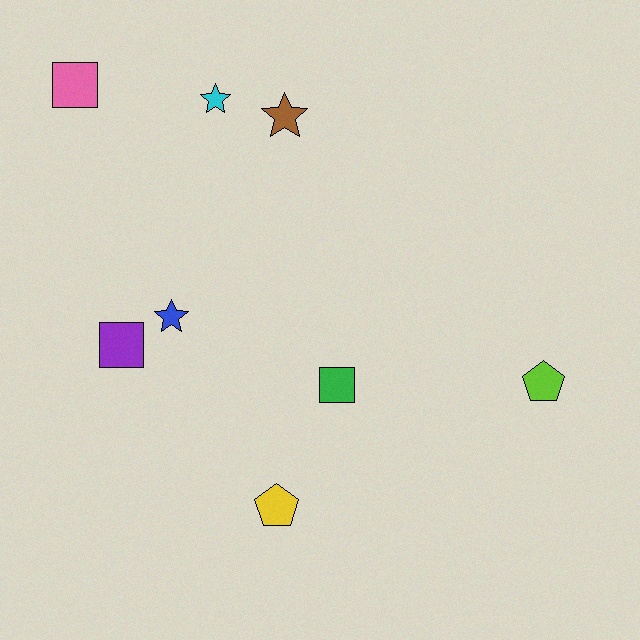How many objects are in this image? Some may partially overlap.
There are 8 objects.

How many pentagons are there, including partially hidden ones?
There are 2 pentagons.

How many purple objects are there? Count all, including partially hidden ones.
There is 1 purple object.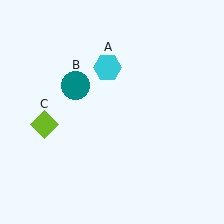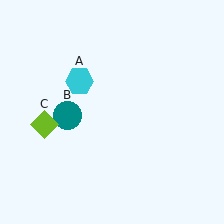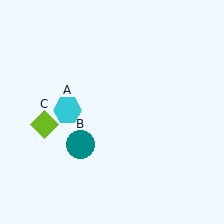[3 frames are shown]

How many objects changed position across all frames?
2 objects changed position: cyan hexagon (object A), teal circle (object B).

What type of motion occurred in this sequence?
The cyan hexagon (object A), teal circle (object B) rotated counterclockwise around the center of the scene.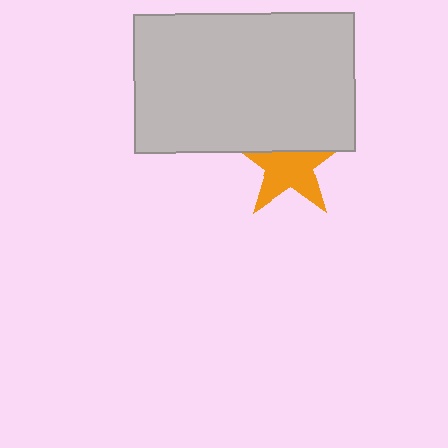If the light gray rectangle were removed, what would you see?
You would see the complete orange star.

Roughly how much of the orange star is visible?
About half of it is visible (roughly 62%).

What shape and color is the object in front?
The object in front is a light gray rectangle.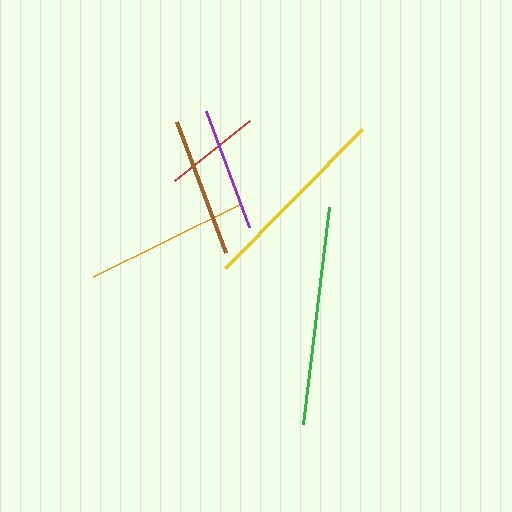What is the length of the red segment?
The red segment is approximately 96 pixels long.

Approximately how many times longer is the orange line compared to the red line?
The orange line is approximately 1.7 times the length of the red line.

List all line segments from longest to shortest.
From longest to shortest: green, yellow, orange, brown, purple, red.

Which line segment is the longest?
The green line is the longest at approximately 219 pixels.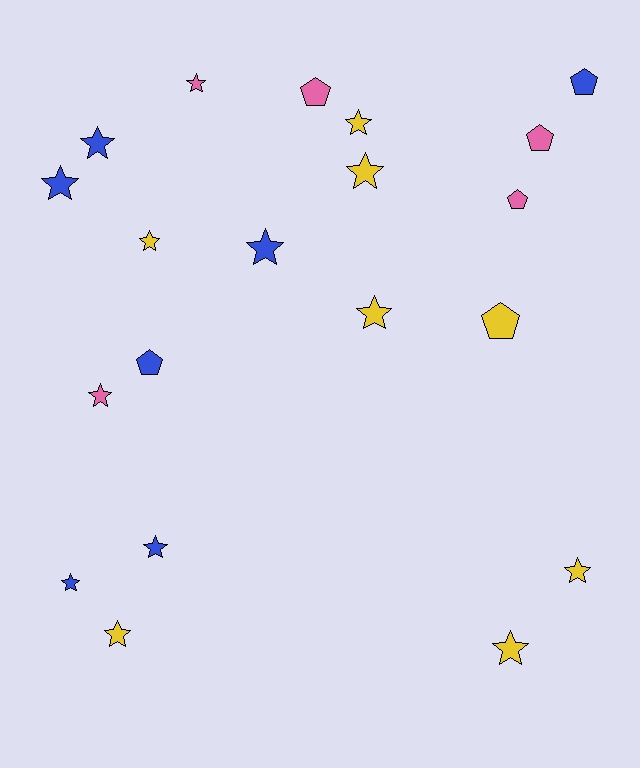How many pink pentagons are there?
There are 3 pink pentagons.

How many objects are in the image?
There are 20 objects.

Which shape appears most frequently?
Star, with 14 objects.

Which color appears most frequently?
Yellow, with 8 objects.